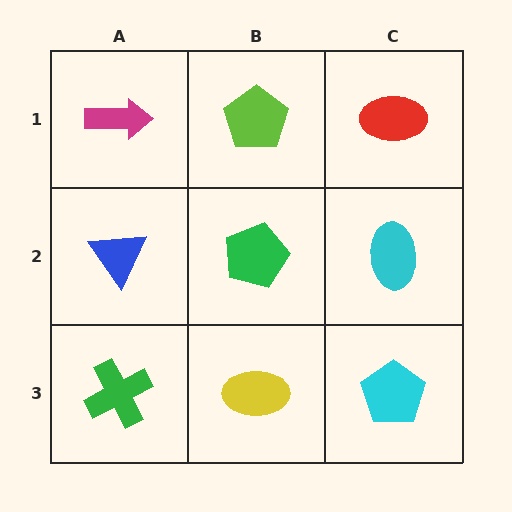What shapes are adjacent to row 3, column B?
A green pentagon (row 2, column B), a green cross (row 3, column A), a cyan pentagon (row 3, column C).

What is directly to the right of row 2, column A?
A green pentagon.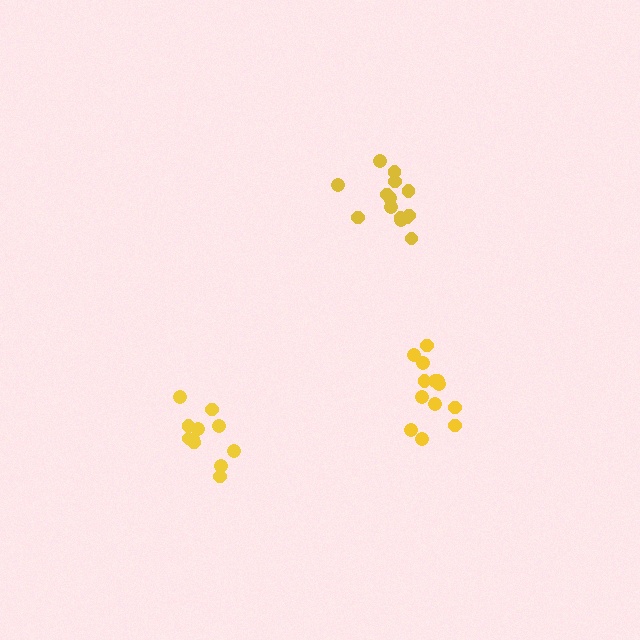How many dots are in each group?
Group 1: 14 dots, Group 2: 11 dots, Group 3: 13 dots (38 total).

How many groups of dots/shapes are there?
There are 3 groups.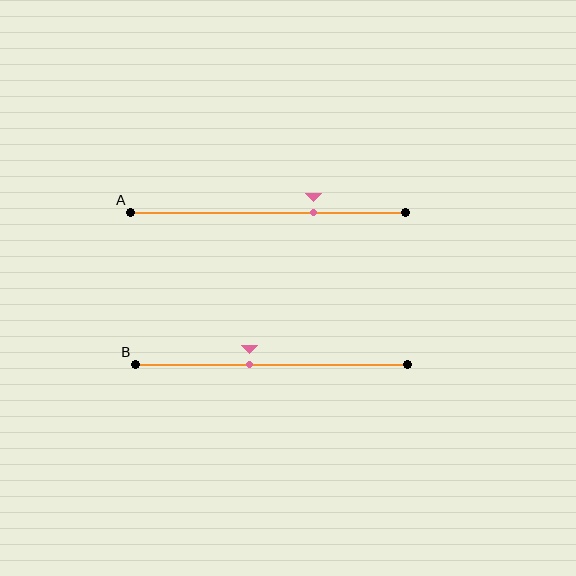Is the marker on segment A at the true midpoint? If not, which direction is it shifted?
No, the marker on segment A is shifted to the right by about 16% of the segment length.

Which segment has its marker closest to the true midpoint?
Segment B has its marker closest to the true midpoint.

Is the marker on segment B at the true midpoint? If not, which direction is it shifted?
No, the marker on segment B is shifted to the left by about 8% of the segment length.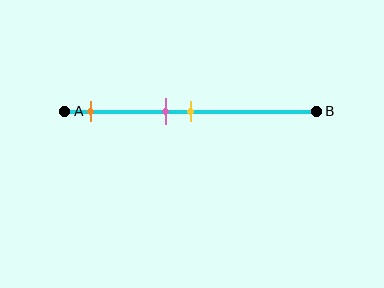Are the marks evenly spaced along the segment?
No, the marks are not evenly spaced.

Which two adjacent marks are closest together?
The pink and yellow marks are the closest adjacent pair.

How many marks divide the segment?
There are 3 marks dividing the segment.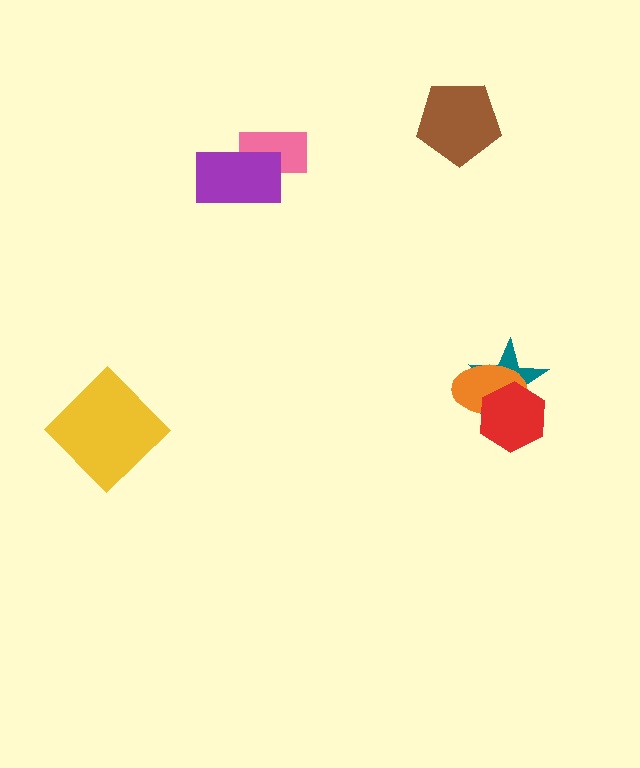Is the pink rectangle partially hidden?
Yes, it is partially covered by another shape.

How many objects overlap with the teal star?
2 objects overlap with the teal star.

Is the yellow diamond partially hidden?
No, no other shape covers it.